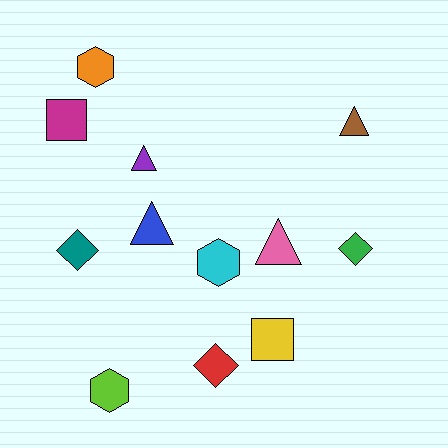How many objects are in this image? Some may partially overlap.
There are 12 objects.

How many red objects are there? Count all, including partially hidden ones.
There is 1 red object.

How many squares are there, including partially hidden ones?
There are 2 squares.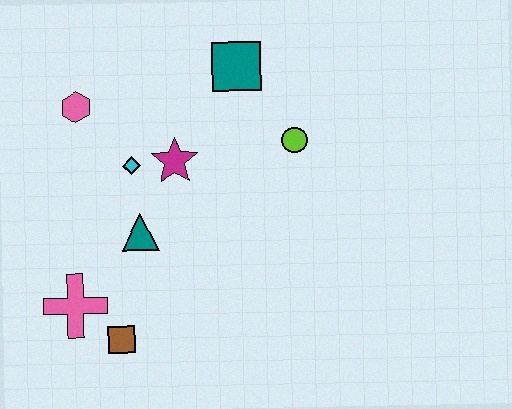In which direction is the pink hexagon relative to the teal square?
The pink hexagon is to the left of the teal square.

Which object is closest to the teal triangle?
The cyan diamond is closest to the teal triangle.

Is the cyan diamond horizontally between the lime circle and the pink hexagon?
Yes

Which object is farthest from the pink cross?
The teal square is farthest from the pink cross.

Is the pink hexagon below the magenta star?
No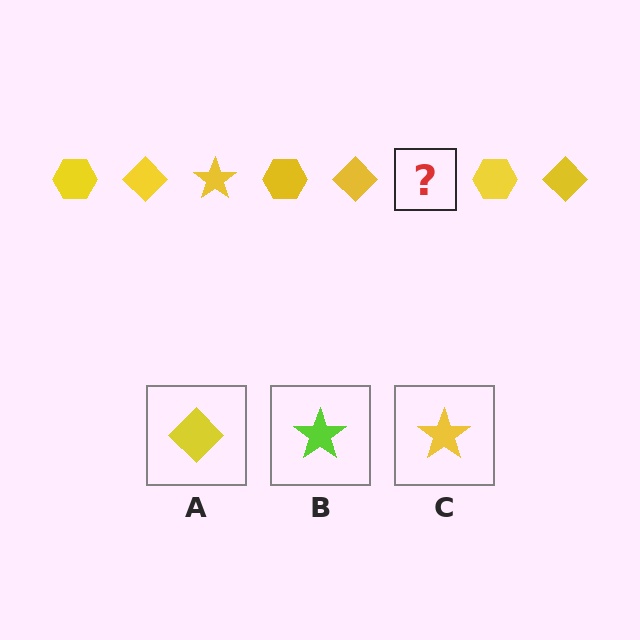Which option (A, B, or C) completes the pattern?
C.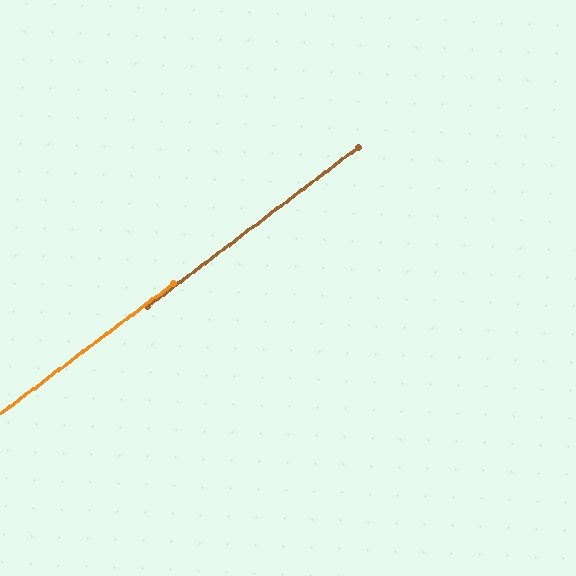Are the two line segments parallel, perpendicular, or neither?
Parallel — their directions differ by only 0.3°.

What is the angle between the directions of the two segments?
Approximately 0 degrees.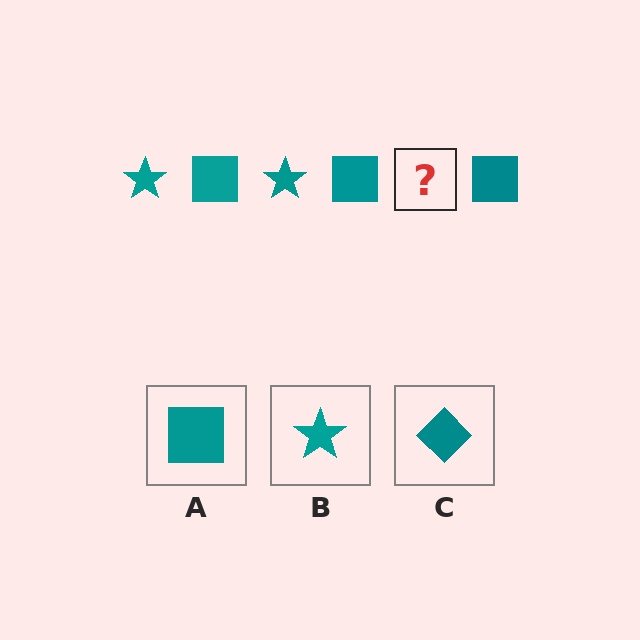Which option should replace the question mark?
Option B.